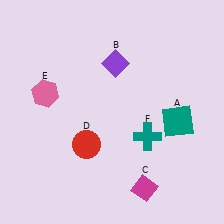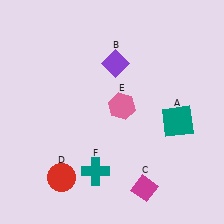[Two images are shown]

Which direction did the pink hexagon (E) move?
The pink hexagon (E) moved right.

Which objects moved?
The objects that moved are: the red circle (D), the pink hexagon (E), the teal cross (F).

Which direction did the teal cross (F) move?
The teal cross (F) moved left.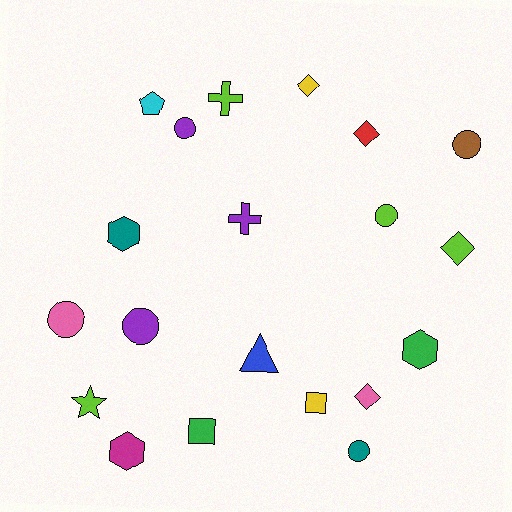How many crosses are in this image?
There are 2 crosses.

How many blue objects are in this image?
There is 1 blue object.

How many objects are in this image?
There are 20 objects.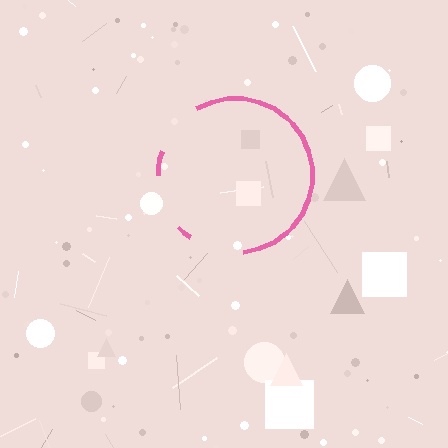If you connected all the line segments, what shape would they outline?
They would outline a circle.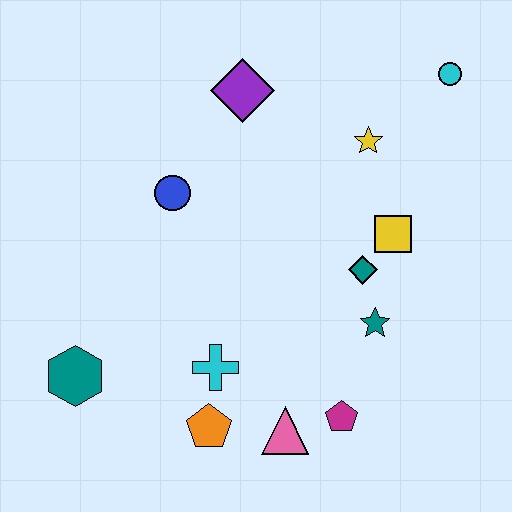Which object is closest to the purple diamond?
The blue circle is closest to the purple diamond.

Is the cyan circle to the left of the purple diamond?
No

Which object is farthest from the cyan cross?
The cyan circle is farthest from the cyan cross.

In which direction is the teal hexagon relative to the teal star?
The teal hexagon is to the left of the teal star.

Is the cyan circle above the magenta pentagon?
Yes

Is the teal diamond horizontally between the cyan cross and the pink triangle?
No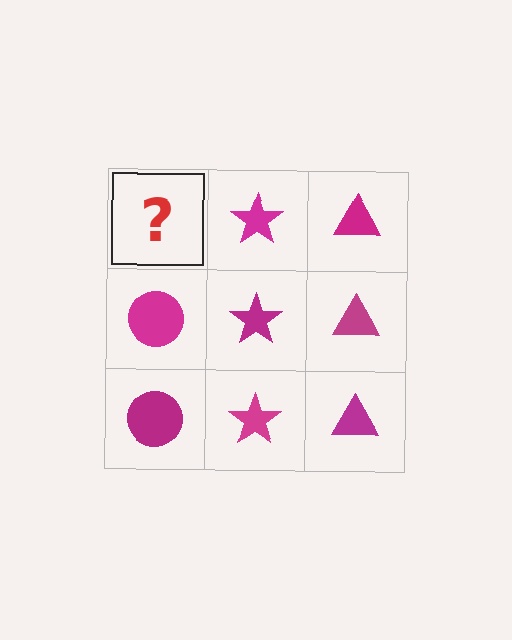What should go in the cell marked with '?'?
The missing cell should contain a magenta circle.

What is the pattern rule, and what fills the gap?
The rule is that each column has a consistent shape. The gap should be filled with a magenta circle.